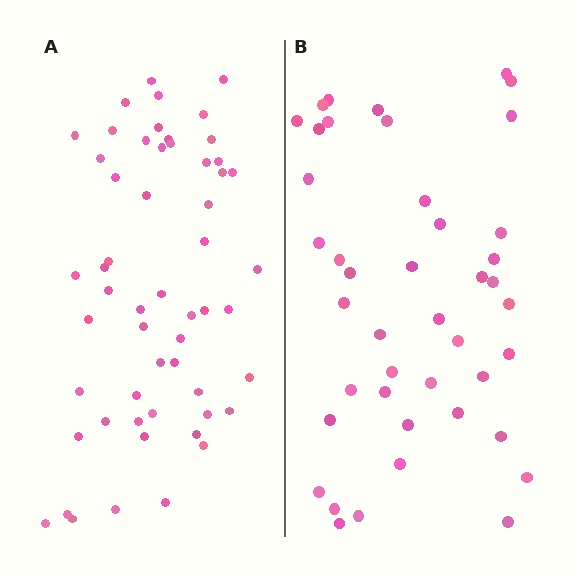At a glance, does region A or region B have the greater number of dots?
Region A (the left region) has more dots.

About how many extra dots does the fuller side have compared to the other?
Region A has roughly 12 or so more dots than region B.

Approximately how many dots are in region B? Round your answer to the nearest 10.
About 40 dots. (The exact count is 43, which rounds to 40.)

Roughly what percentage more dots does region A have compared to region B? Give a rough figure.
About 30% more.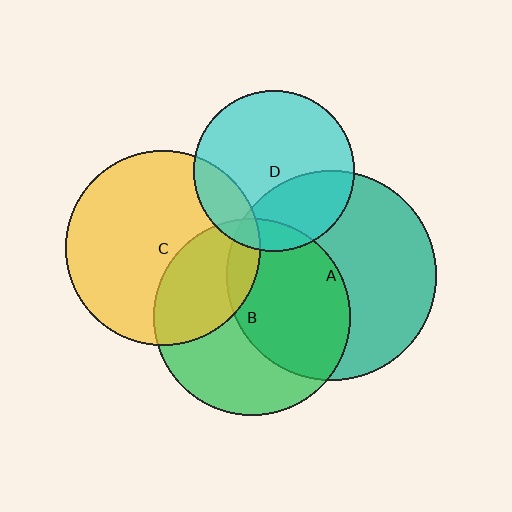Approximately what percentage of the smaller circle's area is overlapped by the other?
Approximately 10%.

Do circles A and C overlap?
Yes.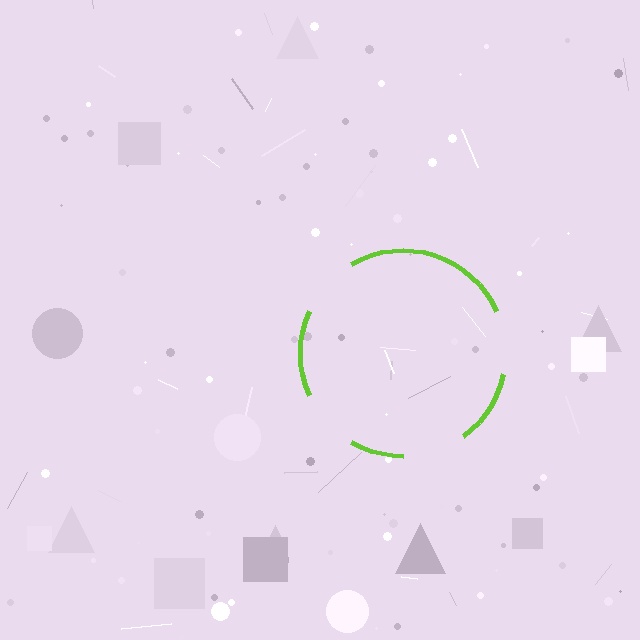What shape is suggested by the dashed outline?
The dashed outline suggests a circle.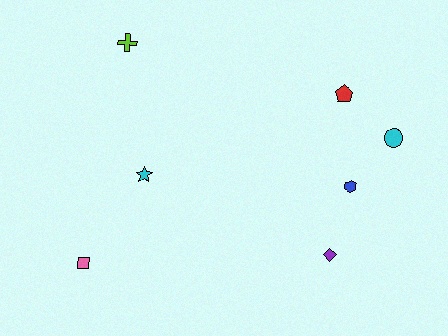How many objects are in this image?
There are 7 objects.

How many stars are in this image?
There is 1 star.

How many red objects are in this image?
There is 1 red object.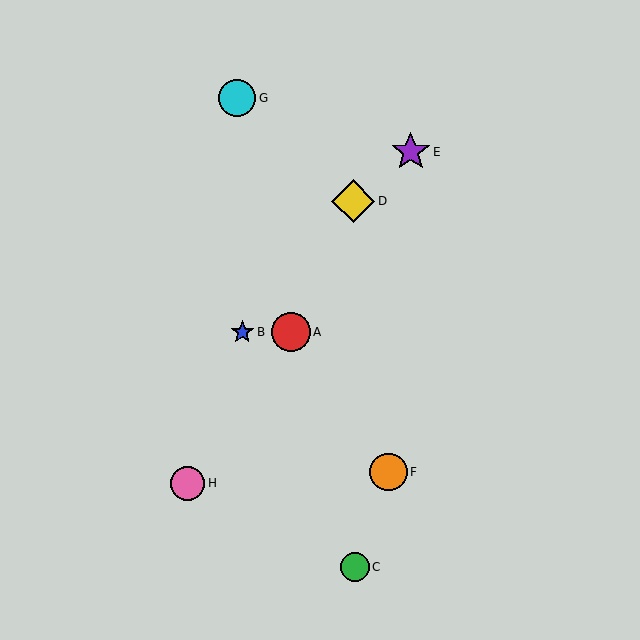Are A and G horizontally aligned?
No, A is at y≈332 and G is at y≈98.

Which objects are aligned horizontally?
Objects A, B are aligned horizontally.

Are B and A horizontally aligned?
Yes, both are at y≈332.